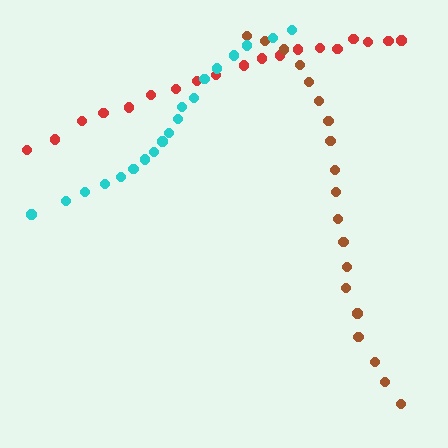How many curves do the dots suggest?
There are 3 distinct paths.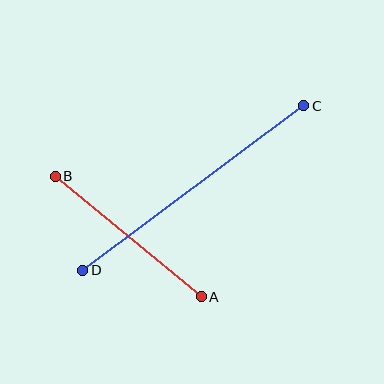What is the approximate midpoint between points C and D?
The midpoint is at approximately (193, 188) pixels.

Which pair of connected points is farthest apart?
Points C and D are farthest apart.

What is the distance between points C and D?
The distance is approximately 276 pixels.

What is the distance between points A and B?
The distance is approximately 189 pixels.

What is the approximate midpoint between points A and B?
The midpoint is at approximately (128, 237) pixels.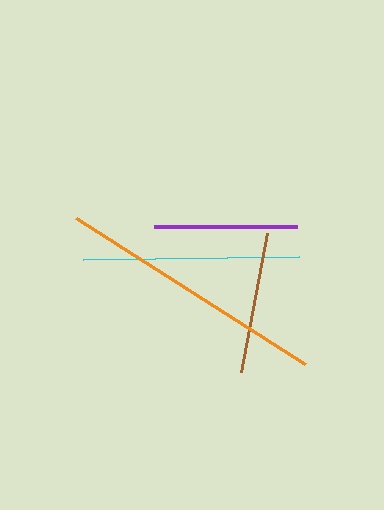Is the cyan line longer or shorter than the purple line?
The cyan line is longer than the purple line.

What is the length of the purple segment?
The purple segment is approximately 143 pixels long.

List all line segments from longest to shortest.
From longest to shortest: orange, cyan, purple, brown.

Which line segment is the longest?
The orange line is the longest at approximately 272 pixels.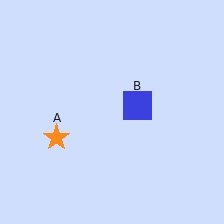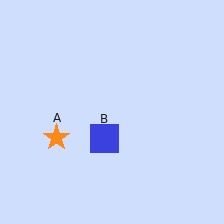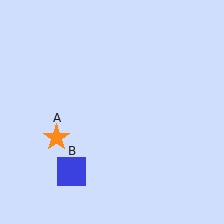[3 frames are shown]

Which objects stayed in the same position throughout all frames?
Orange star (object A) remained stationary.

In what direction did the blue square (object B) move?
The blue square (object B) moved down and to the left.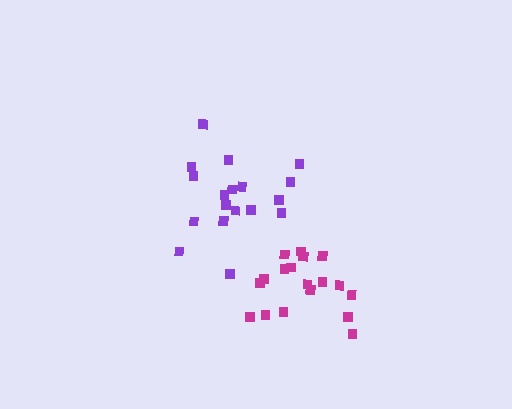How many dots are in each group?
Group 1: 18 dots, Group 2: 18 dots (36 total).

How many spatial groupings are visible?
There are 2 spatial groupings.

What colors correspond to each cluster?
The clusters are colored: purple, magenta.